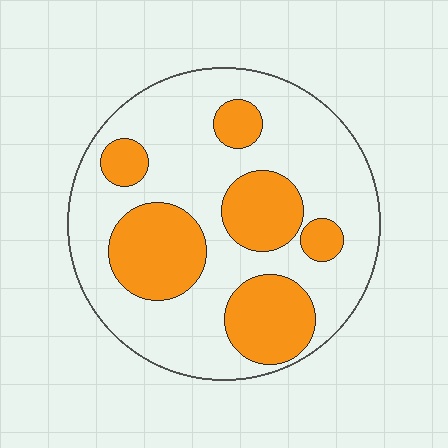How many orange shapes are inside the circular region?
6.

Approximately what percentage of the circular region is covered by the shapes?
Approximately 30%.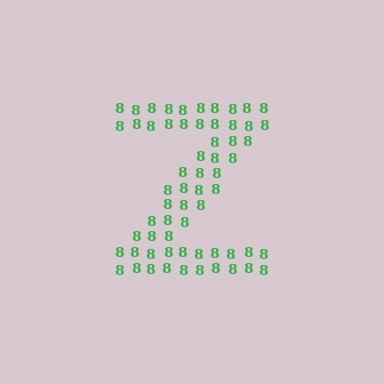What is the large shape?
The large shape is the letter Z.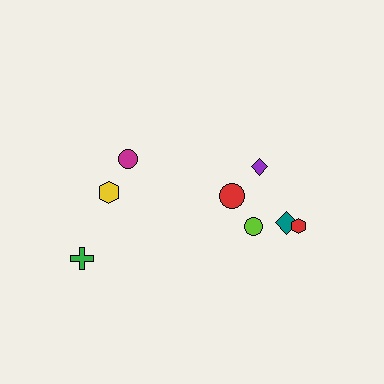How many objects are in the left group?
There are 3 objects.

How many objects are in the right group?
There are 5 objects.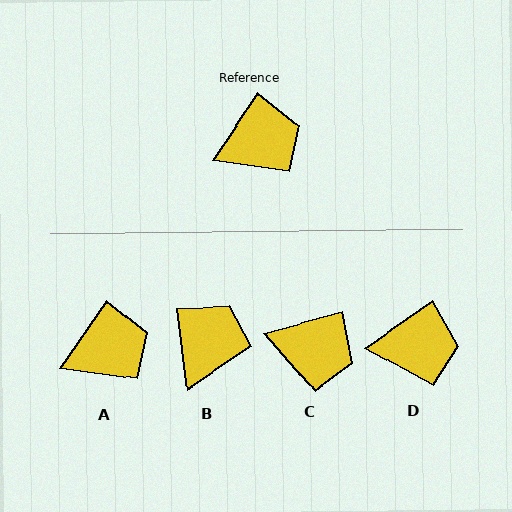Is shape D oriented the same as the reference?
No, it is off by about 21 degrees.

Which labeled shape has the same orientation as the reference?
A.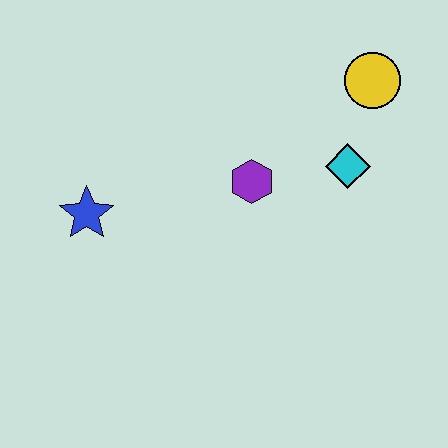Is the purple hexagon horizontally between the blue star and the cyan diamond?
Yes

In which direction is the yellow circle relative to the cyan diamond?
The yellow circle is above the cyan diamond.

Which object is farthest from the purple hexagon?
The blue star is farthest from the purple hexagon.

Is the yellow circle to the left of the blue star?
No